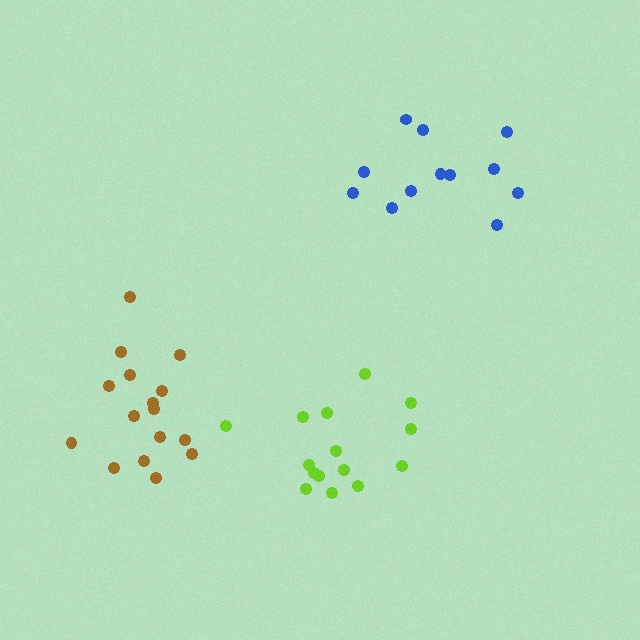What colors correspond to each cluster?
The clusters are colored: lime, brown, blue.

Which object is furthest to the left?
The brown cluster is leftmost.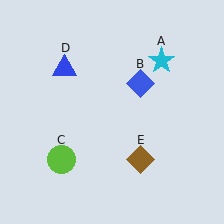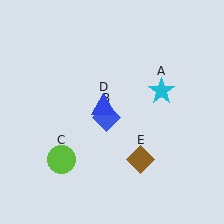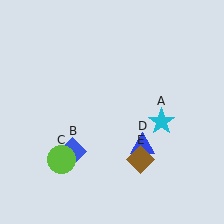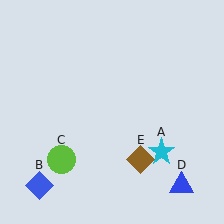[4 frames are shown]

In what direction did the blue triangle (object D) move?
The blue triangle (object D) moved down and to the right.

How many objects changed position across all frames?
3 objects changed position: cyan star (object A), blue diamond (object B), blue triangle (object D).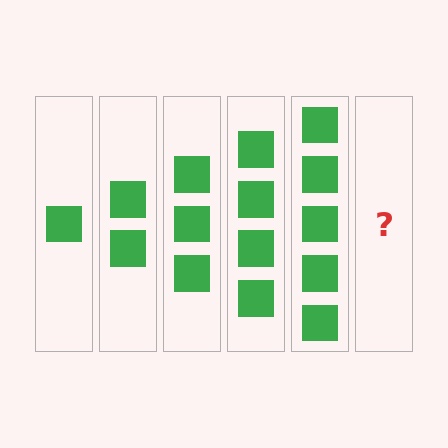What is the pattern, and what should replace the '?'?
The pattern is that each step adds one more square. The '?' should be 6 squares.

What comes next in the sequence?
The next element should be 6 squares.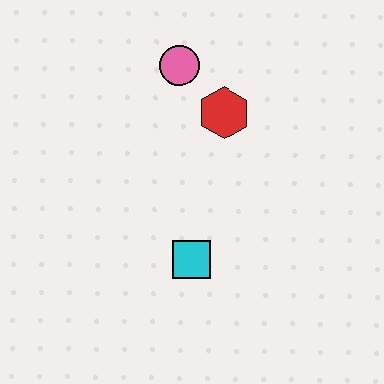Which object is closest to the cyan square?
The red hexagon is closest to the cyan square.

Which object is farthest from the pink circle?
The cyan square is farthest from the pink circle.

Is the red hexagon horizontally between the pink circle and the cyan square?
No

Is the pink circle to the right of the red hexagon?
No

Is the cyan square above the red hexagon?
No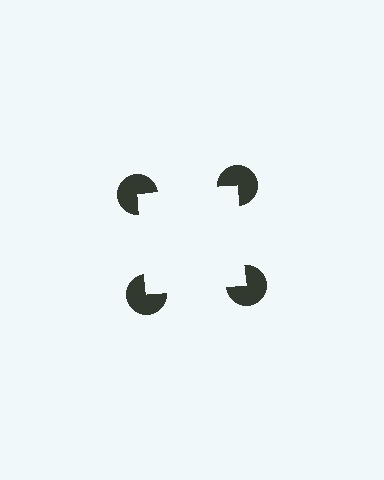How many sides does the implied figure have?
4 sides.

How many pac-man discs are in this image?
There are 4 — one at each vertex of the illusory square.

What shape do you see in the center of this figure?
An illusory square — its edges are inferred from the aligned wedge cuts in the pac-man discs, not physically drawn.